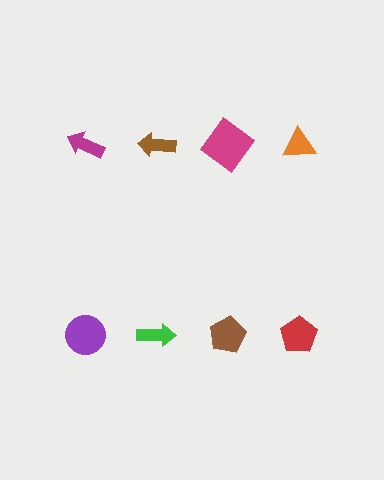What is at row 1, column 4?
An orange triangle.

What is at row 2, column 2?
A green arrow.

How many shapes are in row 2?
4 shapes.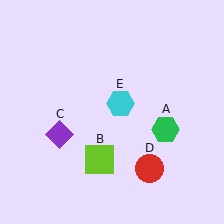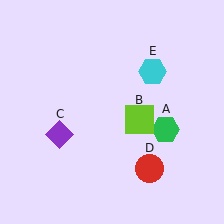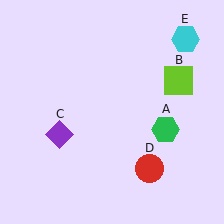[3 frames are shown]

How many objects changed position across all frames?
2 objects changed position: lime square (object B), cyan hexagon (object E).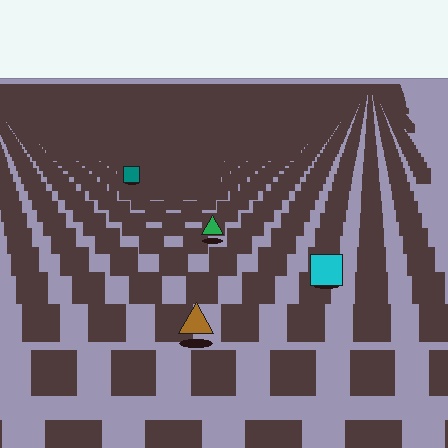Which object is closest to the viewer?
The brown triangle is closest. The texture marks near it are larger and more spread out.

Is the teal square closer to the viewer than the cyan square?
No. The cyan square is closer — you can tell from the texture gradient: the ground texture is coarser near it.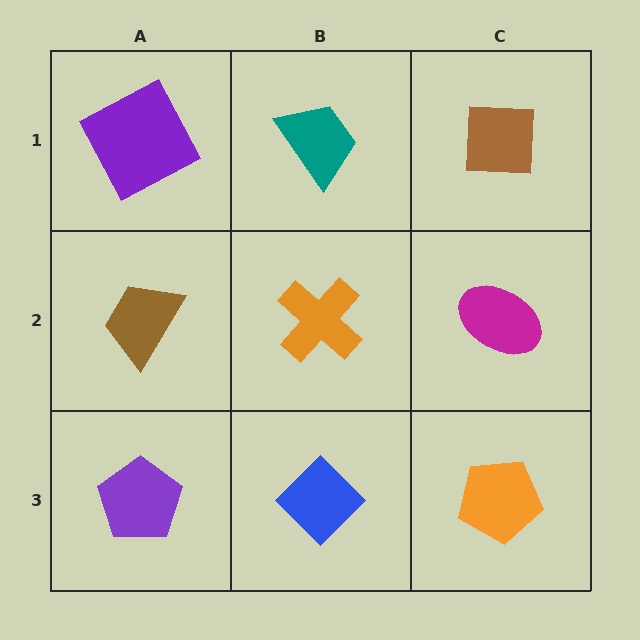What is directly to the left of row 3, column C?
A blue diamond.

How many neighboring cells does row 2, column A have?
3.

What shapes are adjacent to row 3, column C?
A magenta ellipse (row 2, column C), a blue diamond (row 3, column B).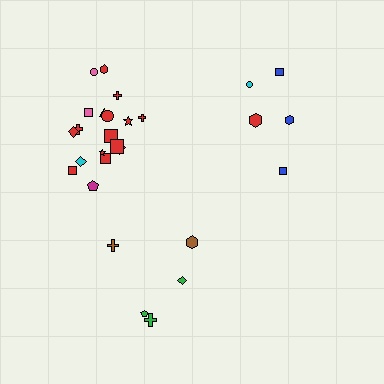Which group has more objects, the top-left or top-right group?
The top-left group.